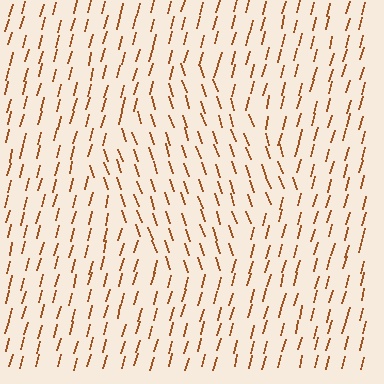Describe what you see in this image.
The image is filled with small brown line segments. A diamond region in the image has lines oriented differently from the surrounding lines, creating a visible texture boundary.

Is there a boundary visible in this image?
Yes, there is a texture boundary formed by a change in line orientation.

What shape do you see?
I see a diamond.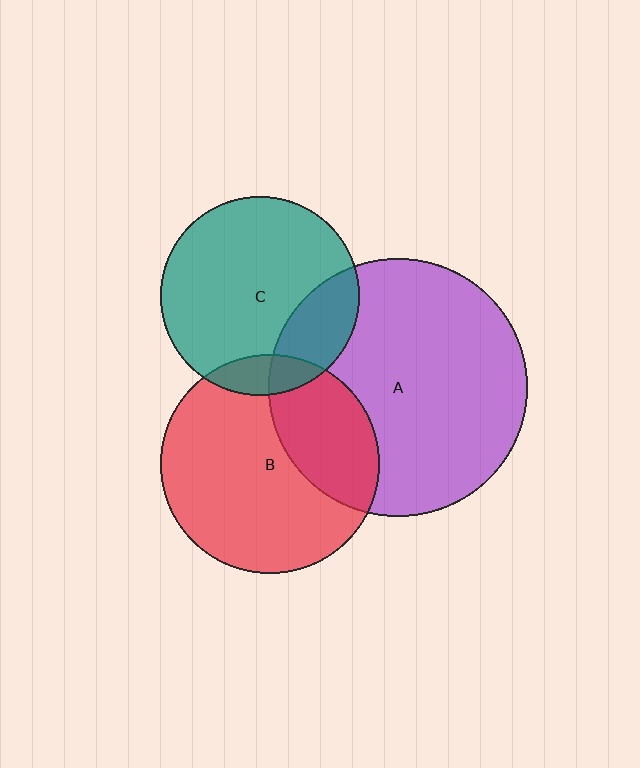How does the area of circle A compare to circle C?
Approximately 1.7 times.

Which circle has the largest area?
Circle A (purple).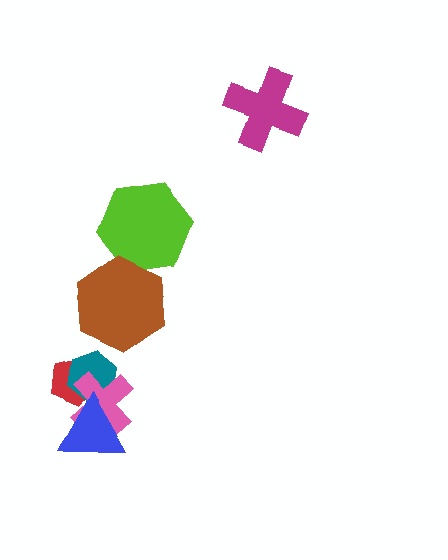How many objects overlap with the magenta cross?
0 objects overlap with the magenta cross.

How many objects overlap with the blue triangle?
3 objects overlap with the blue triangle.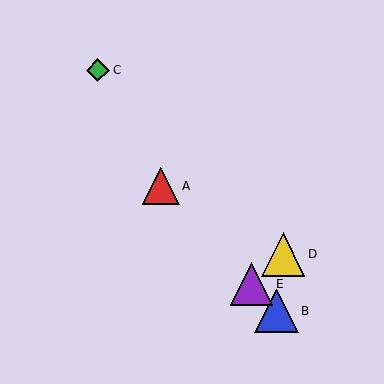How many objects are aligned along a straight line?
3 objects (A, B, E) are aligned along a straight line.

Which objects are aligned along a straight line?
Objects A, B, E are aligned along a straight line.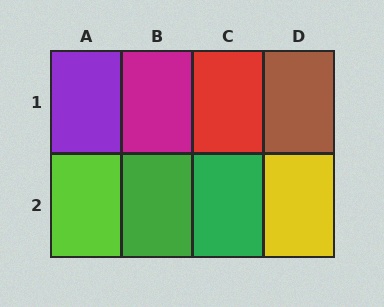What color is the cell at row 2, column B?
Green.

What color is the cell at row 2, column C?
Green.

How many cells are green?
2 cells are green.